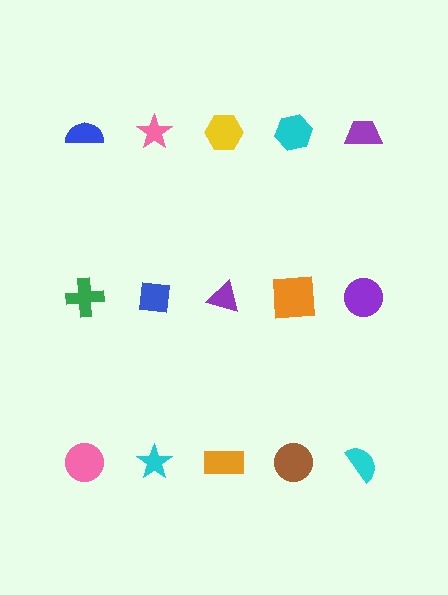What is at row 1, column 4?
A cyan hexagon.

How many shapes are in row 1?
5 shapes.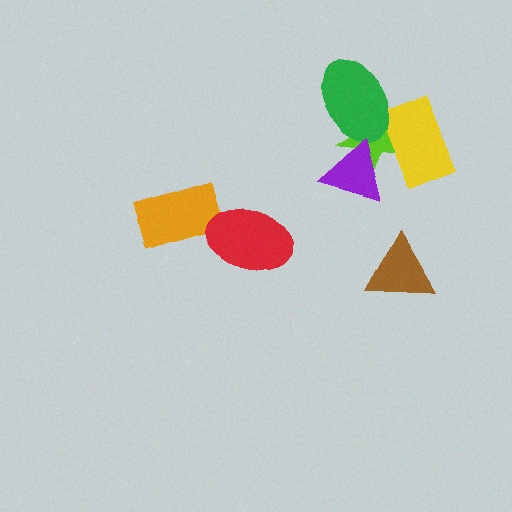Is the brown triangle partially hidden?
No, no other shape covers it.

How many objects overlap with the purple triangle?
3 objects overlap with the purple triangle.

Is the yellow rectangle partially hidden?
Yes, it is partially covered by another shape.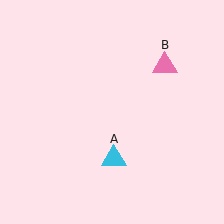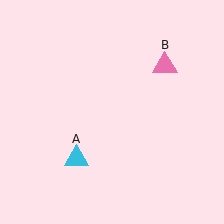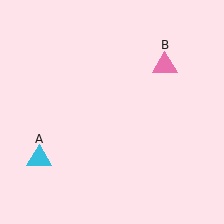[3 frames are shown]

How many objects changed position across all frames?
1 object changed position: cyan triangle (object A).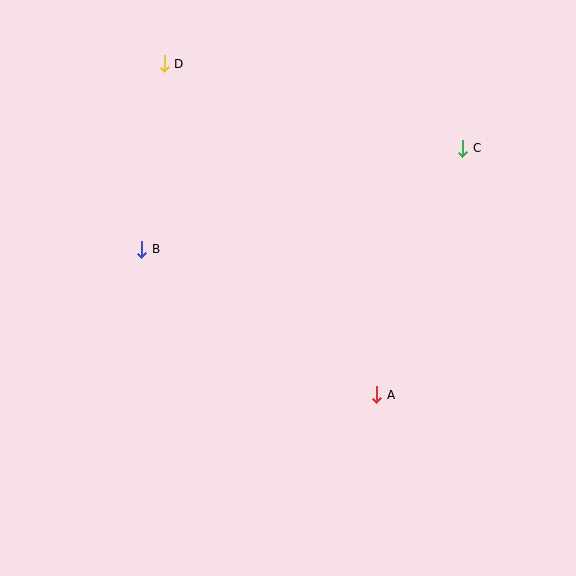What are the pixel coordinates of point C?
Point C is at (463, 148).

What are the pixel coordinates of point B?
Point B is at (142, 249).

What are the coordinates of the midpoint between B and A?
The midpoint between B and A is at (259, 322).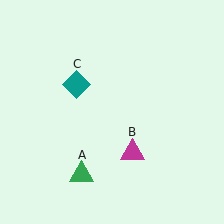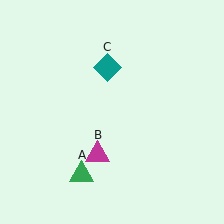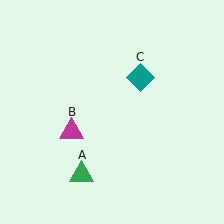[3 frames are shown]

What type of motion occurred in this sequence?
The magenta triangle (object B), teal diamond (object C) rotated clockwise around the center of the scene.